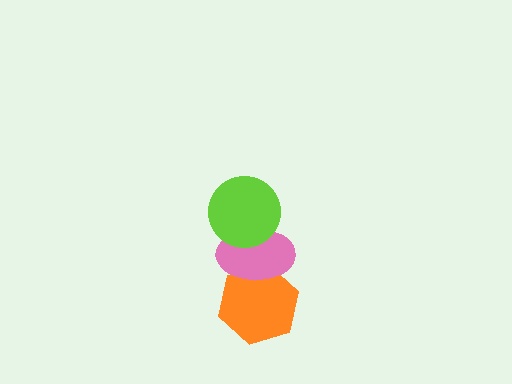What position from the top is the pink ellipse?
The pink ellipse is 2nd from the top.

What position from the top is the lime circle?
The lime circle is 1st from the top.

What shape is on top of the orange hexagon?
The pink ellipse is on top of the orange hexagon.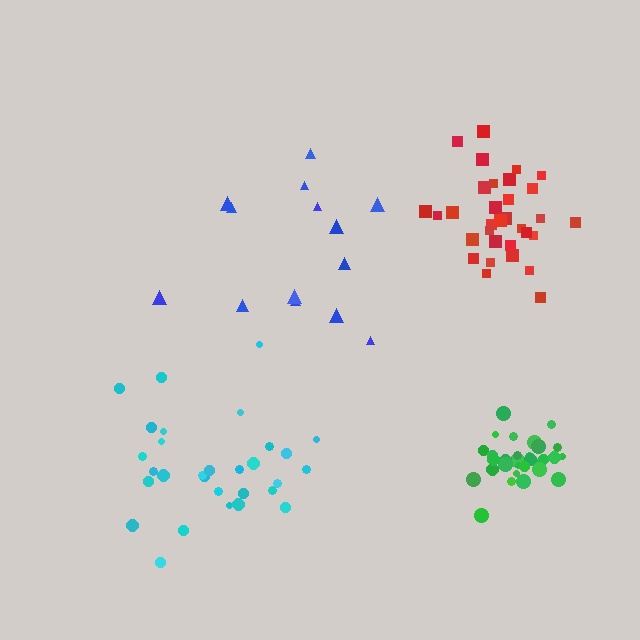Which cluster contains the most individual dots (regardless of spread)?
Red (32).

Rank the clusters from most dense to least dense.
green, red, cyan, blue.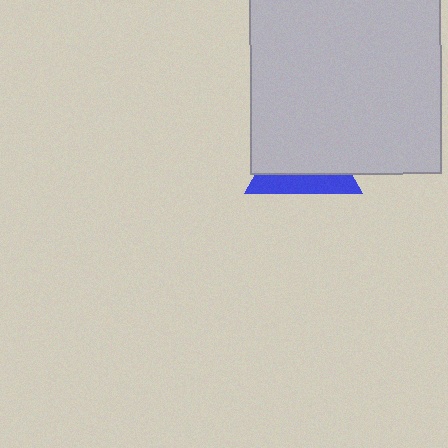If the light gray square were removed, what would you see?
You would see the complete blue triangle.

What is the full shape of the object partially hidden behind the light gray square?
The partially hidden object is a blue triangle.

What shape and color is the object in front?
The object in front is a light gray square.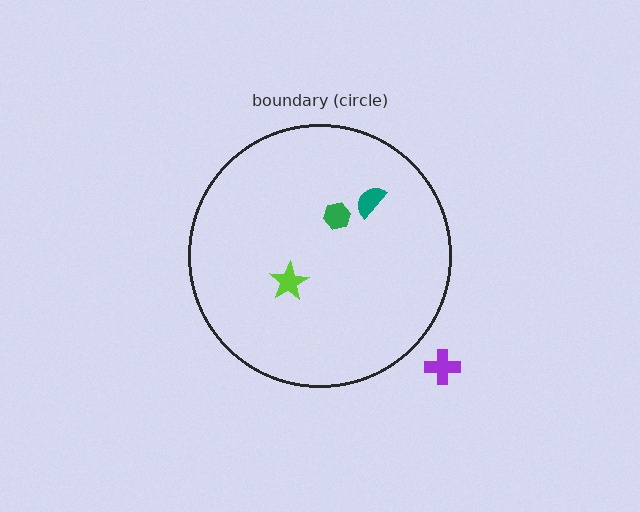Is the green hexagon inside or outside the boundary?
Inside.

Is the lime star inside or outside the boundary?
Inside.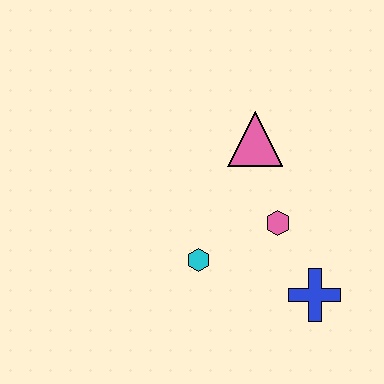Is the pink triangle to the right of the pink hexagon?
No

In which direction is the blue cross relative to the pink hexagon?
The blue cross is below the pink hexagon.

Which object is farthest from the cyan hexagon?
The pink triangle is farthest from the cyan hexagon.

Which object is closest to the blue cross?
The pink hexagon is closest to the blue cross.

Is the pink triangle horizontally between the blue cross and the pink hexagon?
No